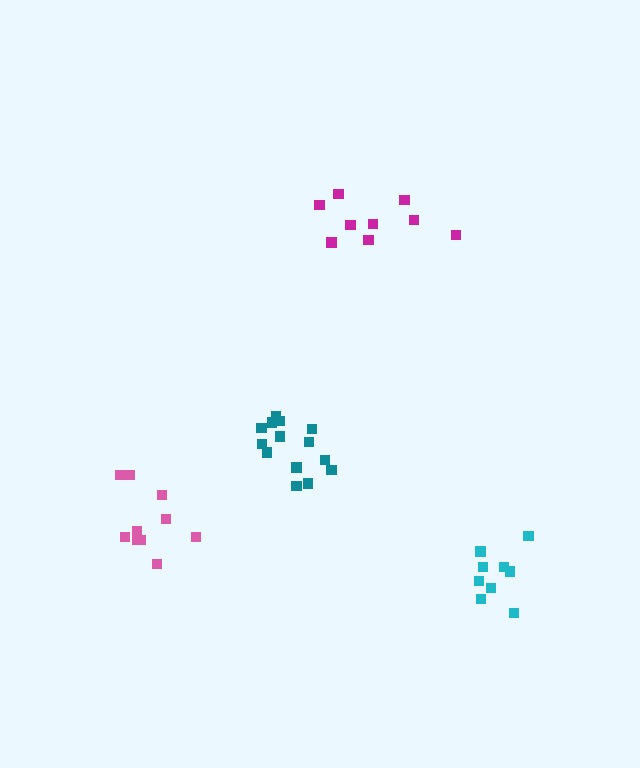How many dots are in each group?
Group 1: 10 dots, Group 2: 9 dots, Group 3: 9 dots, Group 4: 14 dots (42 total).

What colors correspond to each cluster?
The clusters are colored: pink, magenta, cyan, teal.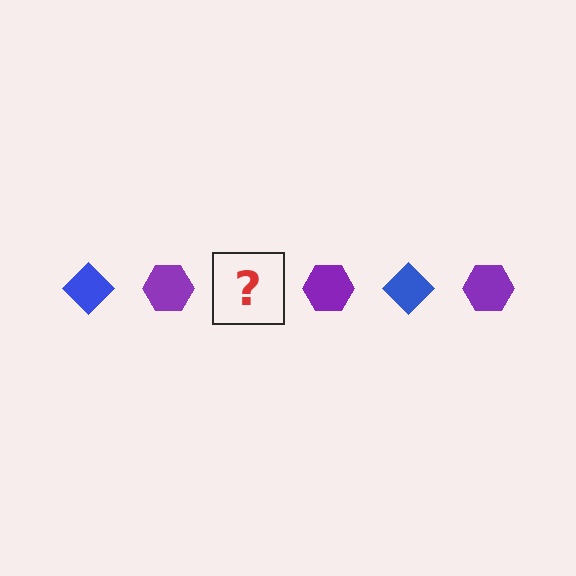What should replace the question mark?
The question mark should be replaced with a blue diamond.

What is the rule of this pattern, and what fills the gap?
The rule is that the pattern alternates between blue diamond and purple hexagon. The gap should be filled with a blue diamond.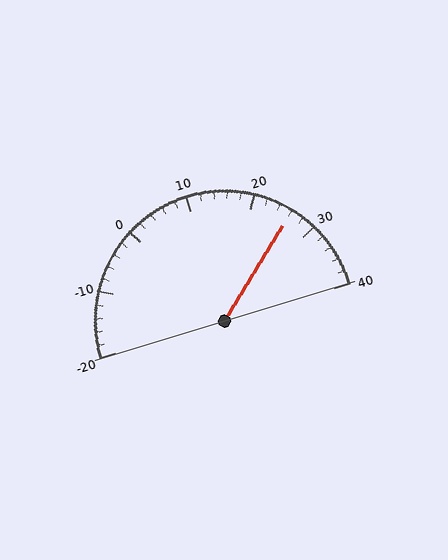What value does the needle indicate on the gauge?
The needle indicates approximately 26.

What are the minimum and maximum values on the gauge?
The gauge ranges from -20 to 40.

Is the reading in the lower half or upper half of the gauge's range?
The reading is in the upper half of the range (-20 to 40).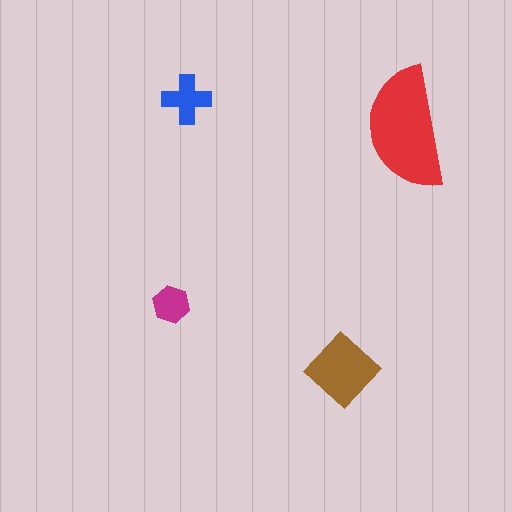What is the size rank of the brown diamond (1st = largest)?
2nd.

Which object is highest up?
The blue cross is topmost.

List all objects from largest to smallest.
The red semicircle, the brown diamond, the blue cross, the magenta hexagon.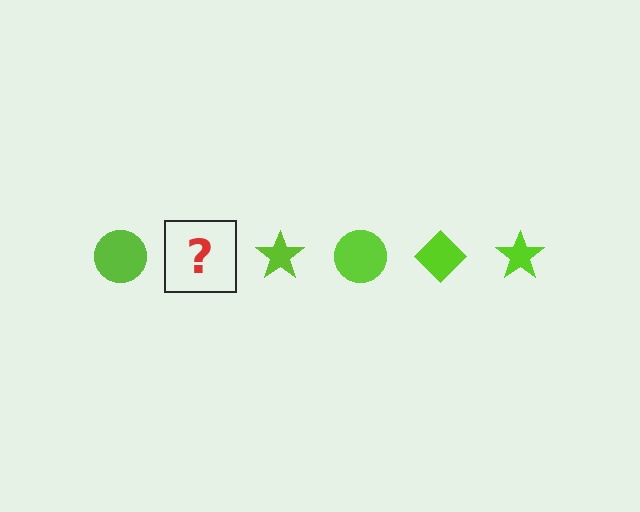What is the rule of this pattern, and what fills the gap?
The rule is that the pattern cycles through circle, diamond, star shapes in lime. The gap should be filled with a lime diamond.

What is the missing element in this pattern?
The missing element is a lime diamond.